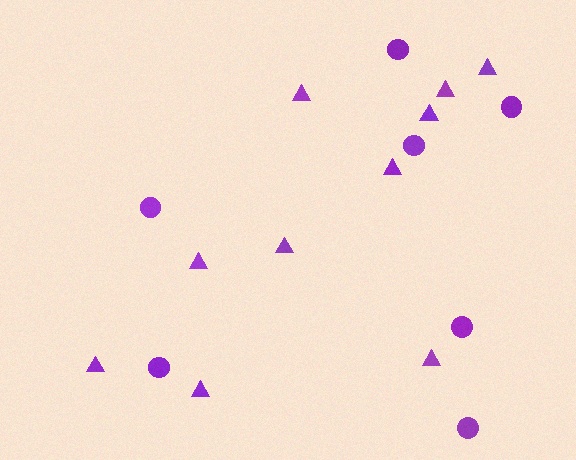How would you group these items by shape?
There are 2 groups: one group of circles (7) and one group of triangles (10).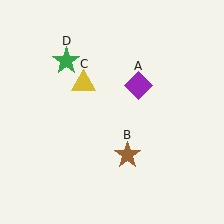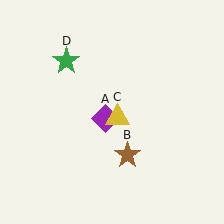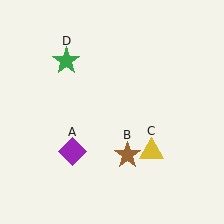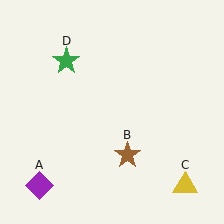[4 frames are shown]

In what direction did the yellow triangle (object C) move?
The yellow triangle (object C) moved down and to the right.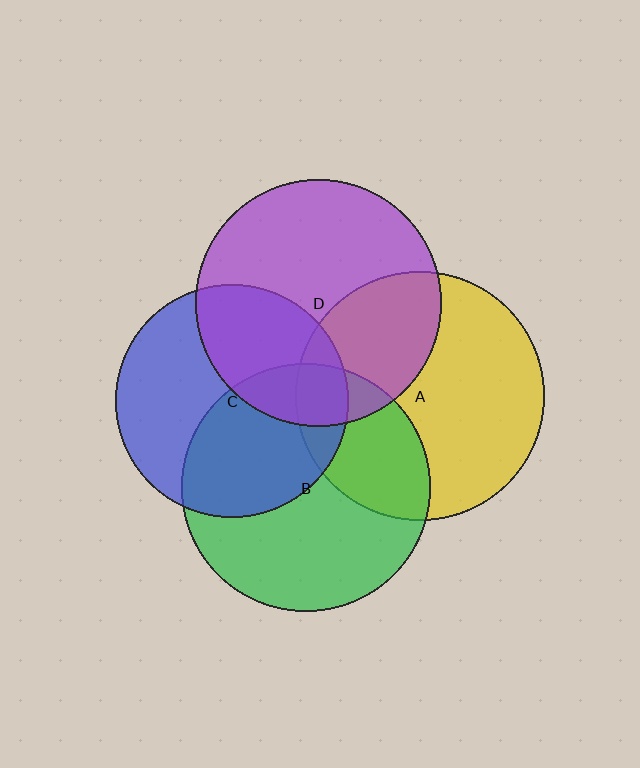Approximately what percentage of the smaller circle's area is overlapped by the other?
Approximately 30%.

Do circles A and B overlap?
Yes.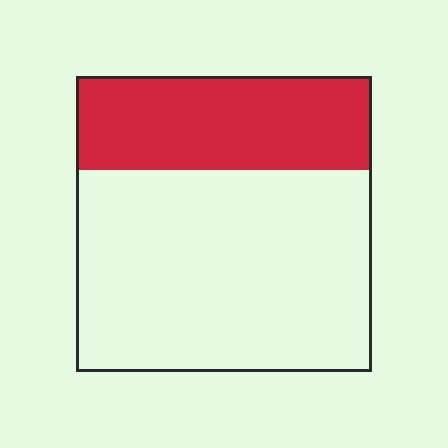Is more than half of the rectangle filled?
No.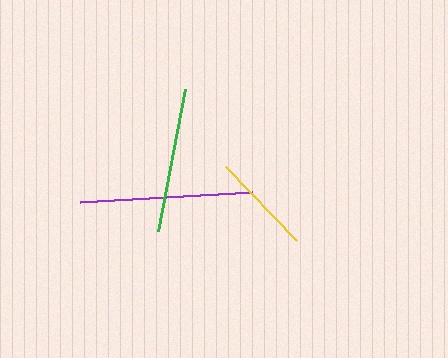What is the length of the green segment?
The green segment is approximately 144 pixels long.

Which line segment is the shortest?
The yellow line is the shortest at approximately 102 pixels.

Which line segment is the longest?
The purple line is the longest at approximately 172 pixels.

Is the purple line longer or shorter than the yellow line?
The purple line is longer than the yellow line.